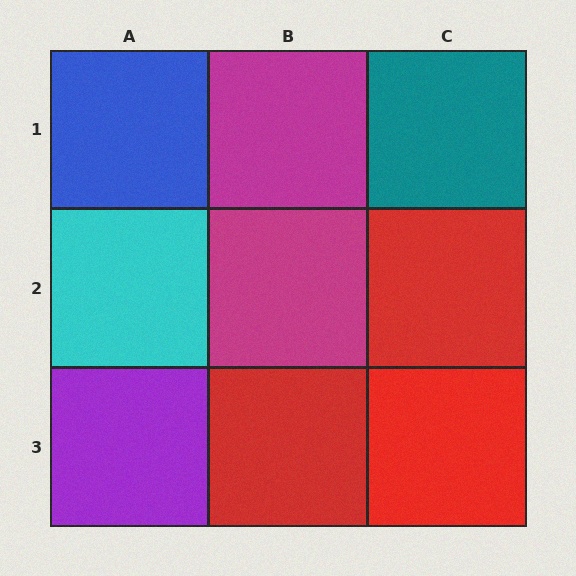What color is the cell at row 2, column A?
Cyan.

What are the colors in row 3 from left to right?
Purple, red, red.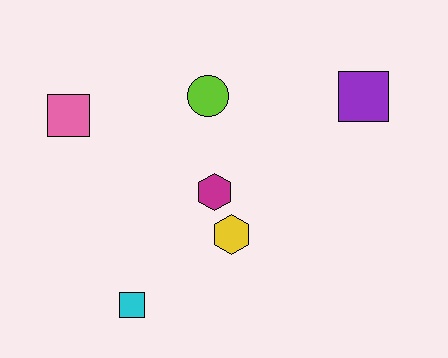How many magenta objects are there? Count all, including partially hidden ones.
There is 1 magenta object.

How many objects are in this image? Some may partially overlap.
There are 6 objects.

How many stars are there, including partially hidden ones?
There are no stars.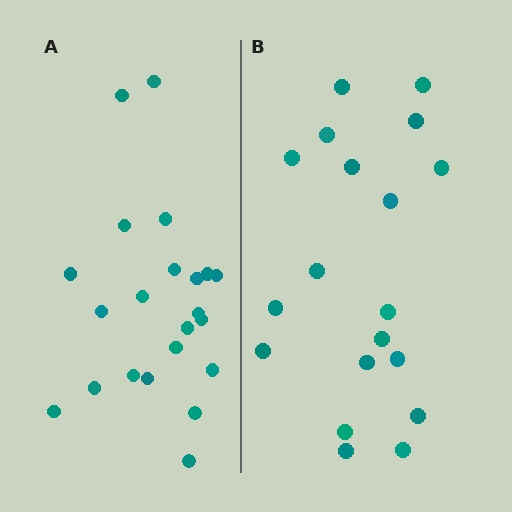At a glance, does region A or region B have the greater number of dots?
Region A (the left region) has more dots.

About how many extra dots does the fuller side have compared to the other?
Region A has just a few more — roughly 2 or 3 more dots than region B.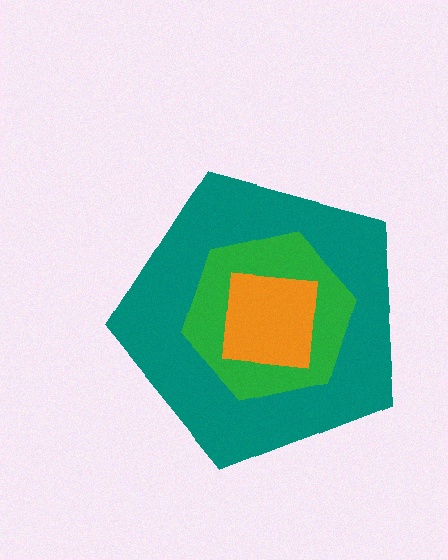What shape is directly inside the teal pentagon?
The green hexagon.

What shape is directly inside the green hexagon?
The orange square.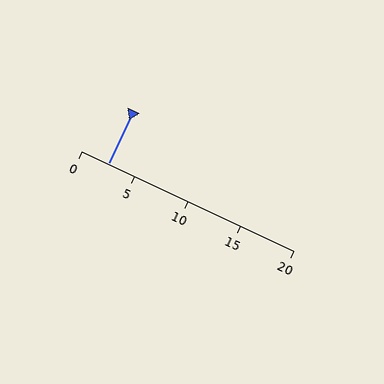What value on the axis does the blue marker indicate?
The marker indicates approximately 2.5.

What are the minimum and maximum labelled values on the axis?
The axis runs from 0 to 20.